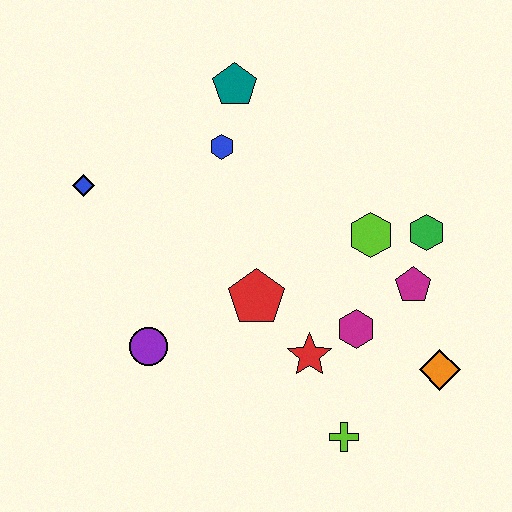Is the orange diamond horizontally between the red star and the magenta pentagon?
No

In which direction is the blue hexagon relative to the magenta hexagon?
The blue hexagon is above the magenta hexagon.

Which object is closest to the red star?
The magenta hexagon is closest to the red star.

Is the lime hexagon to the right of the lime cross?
Yes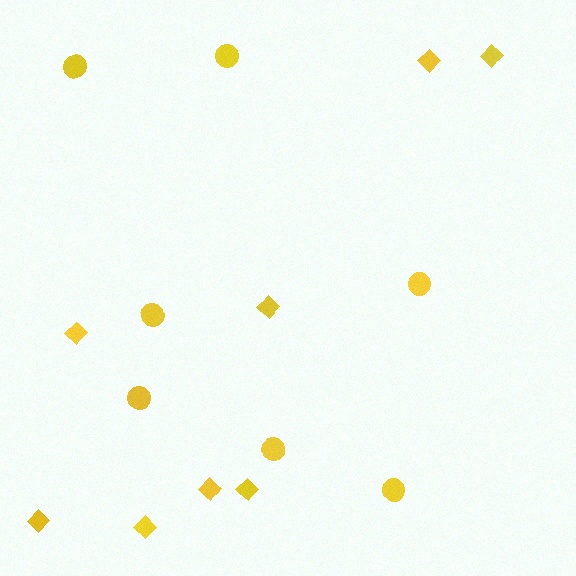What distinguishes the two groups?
There are 2 groups: one group of circles (7) and one group of diamonds (8).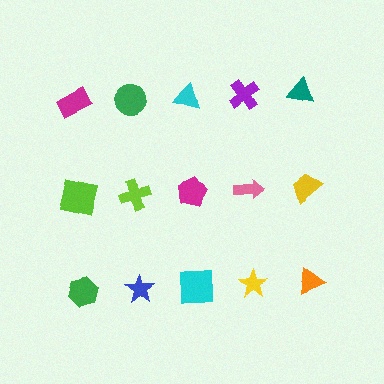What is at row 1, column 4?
A purple cross.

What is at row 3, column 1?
A green hexagon.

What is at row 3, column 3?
A cyan square.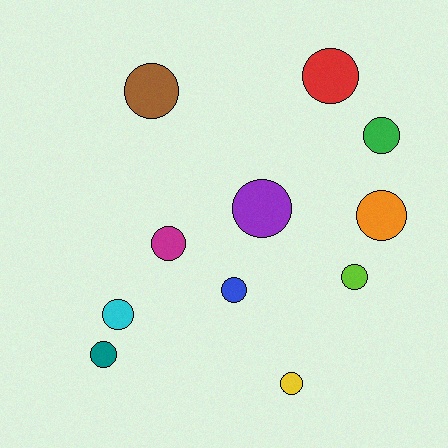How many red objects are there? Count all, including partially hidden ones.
There is 1 red object.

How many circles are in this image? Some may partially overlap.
There are 11 circles.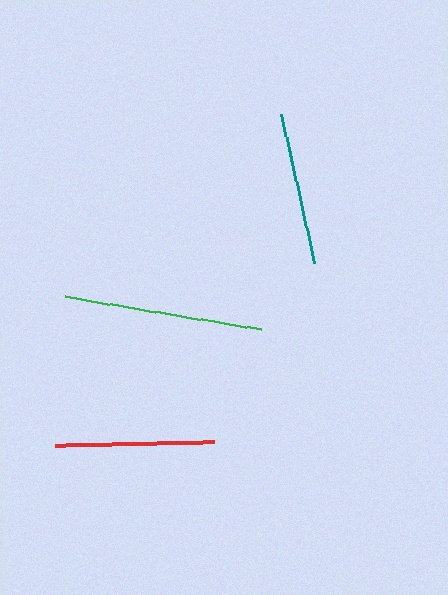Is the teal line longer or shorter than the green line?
The green line is longer than the teal line.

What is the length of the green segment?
The green segment is approximately 198 pixels long.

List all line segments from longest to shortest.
From longest to shortest: green, red, teal.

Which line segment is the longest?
The green line is the longest at approximately 198 pixels.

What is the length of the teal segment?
The teal segment is approximately 154 pixels long.